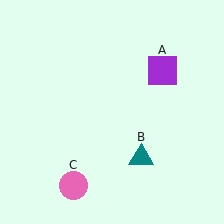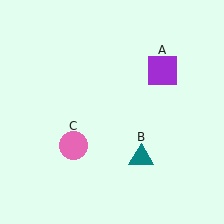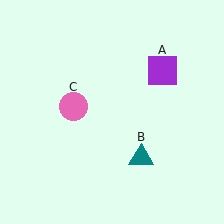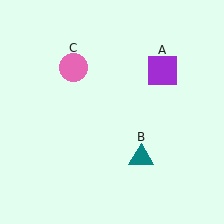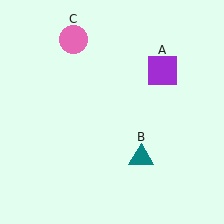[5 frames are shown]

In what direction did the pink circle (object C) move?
The pink circle (object C) moved up.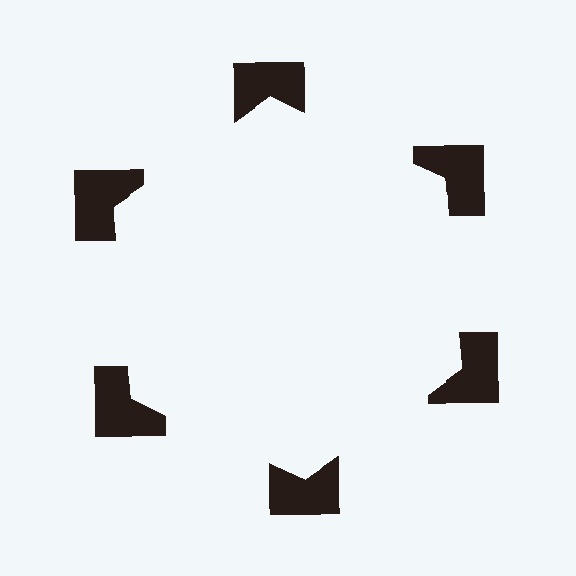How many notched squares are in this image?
There are 6 — one at each vertex of the illusory hexagon.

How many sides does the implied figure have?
6 sides.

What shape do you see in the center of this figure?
An illusory hexagon — its edges are inferred from the aligned wedge cuts in the notched squares, not physically drawn.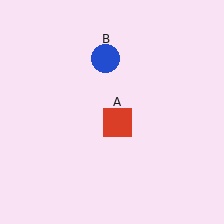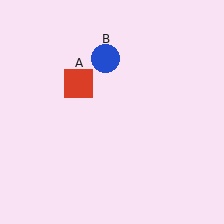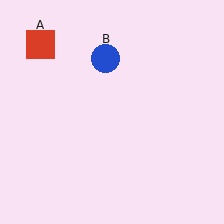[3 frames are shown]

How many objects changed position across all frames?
1 object changed position: red square (object A).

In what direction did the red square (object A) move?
The red square (object A) moved up and to the left.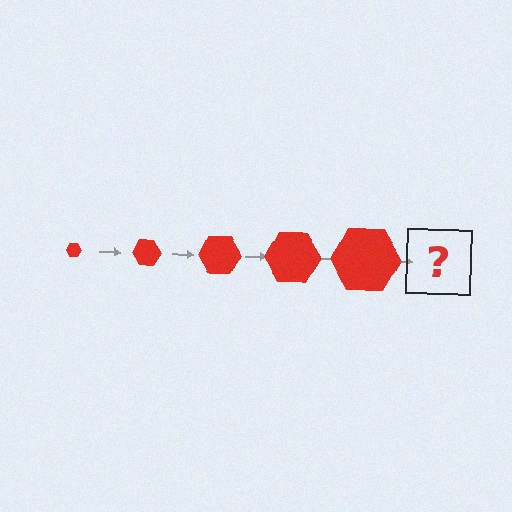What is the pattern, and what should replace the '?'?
The pattern is that the hexagon gets progressively larger each step. The '?' should be a red hexagon, larger than the previous one.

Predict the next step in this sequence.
The next step is a red hexagon, larger than the previous one.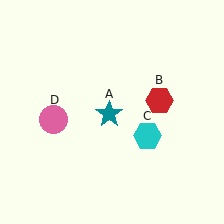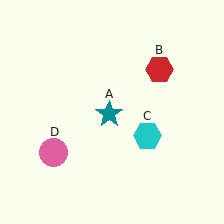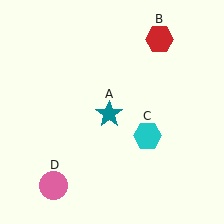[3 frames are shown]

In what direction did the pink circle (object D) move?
The pink circle (object D) moved down.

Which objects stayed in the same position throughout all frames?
Teal star (object A) and cyan hexagon (object C) remained stationary.